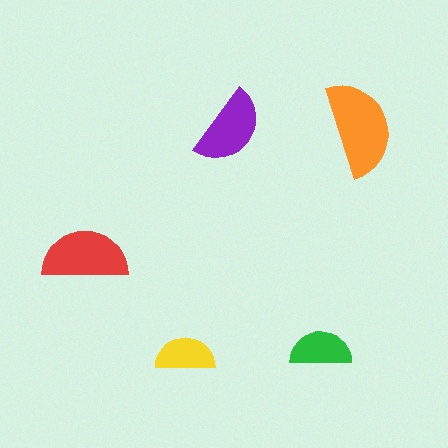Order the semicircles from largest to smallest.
the orange one, the red one, the purple one, the green one, the yellow one.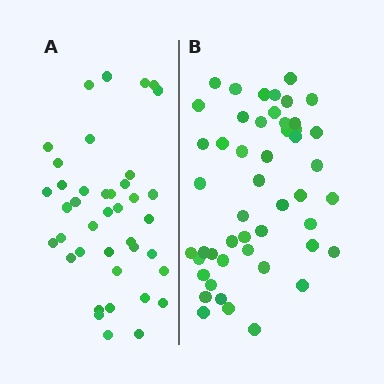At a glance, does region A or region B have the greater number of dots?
Region B (the right region) has more dots.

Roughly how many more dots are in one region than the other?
Region B has roughly 8 or so more dots than region A.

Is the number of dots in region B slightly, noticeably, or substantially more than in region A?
Region B has only slightly more — the two regions are fairly close. The ratio is roughly 1.2 to 1.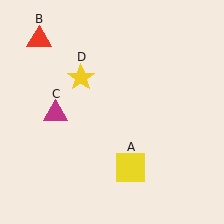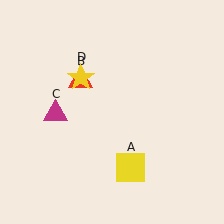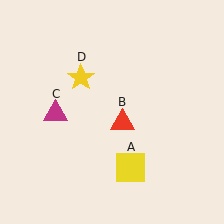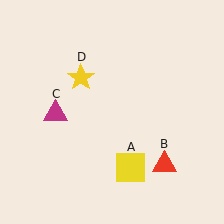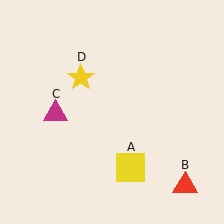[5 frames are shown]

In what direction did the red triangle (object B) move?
The red triangle (object B) moved down and to the right.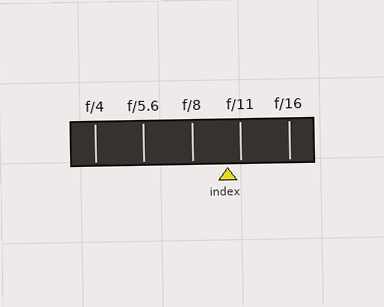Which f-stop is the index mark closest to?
The index mark is closest to f/11.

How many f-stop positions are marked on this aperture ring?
There are 5 f-stop positions marked.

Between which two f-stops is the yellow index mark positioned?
The index mark is between f/8 and f/11.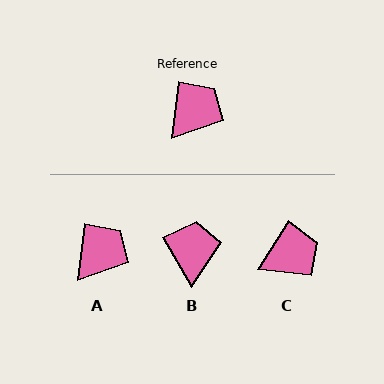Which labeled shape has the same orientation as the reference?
A.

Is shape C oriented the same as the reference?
No, it is off by about 25 degrees.